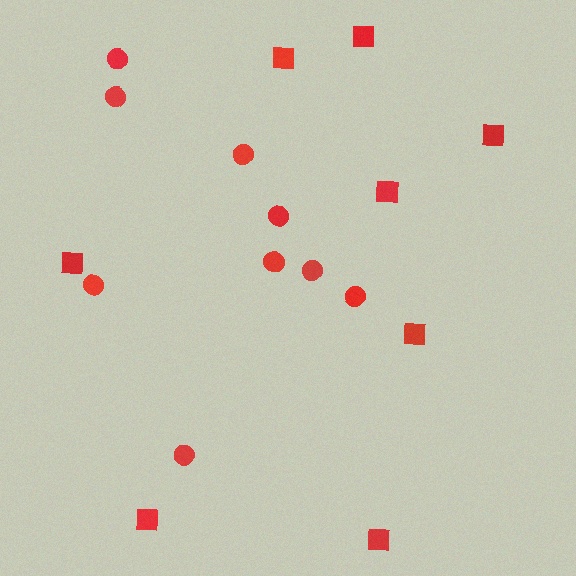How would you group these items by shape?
There are 2 groups: one group of squares (8) and one group of circles (9).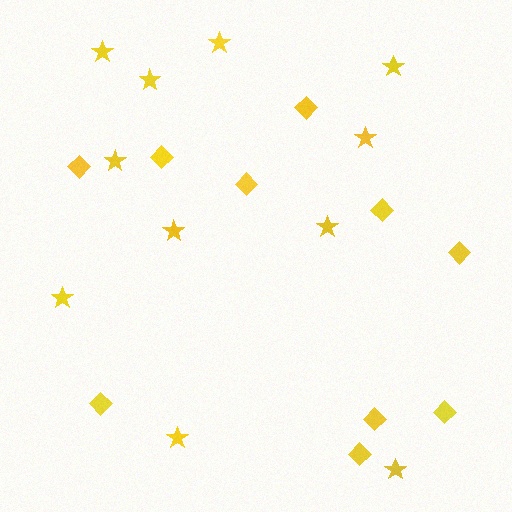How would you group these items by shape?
There are 2 groups: one group of stars (11) and one group of diamonds (10).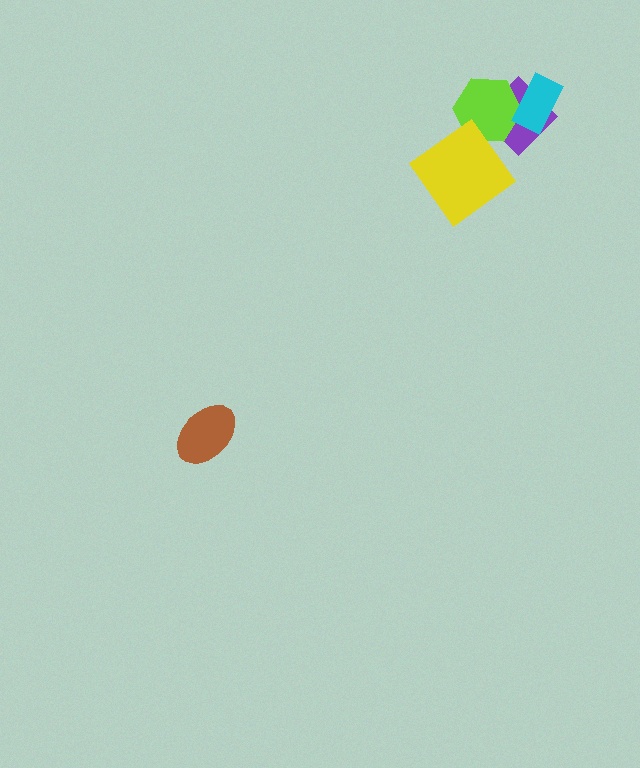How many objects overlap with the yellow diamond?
0 objects overlap with the yellow diamond.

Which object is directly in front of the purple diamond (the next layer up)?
The lime hexagon is directly in front of the purple diamond.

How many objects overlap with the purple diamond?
2 objects overlap with the purple diamond.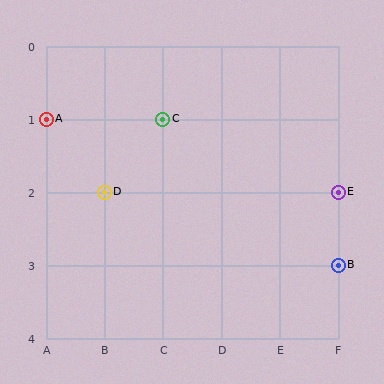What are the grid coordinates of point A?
Point A is at grid coordinates (A, 1).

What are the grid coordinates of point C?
Point C is at grid coordinates (C, 1).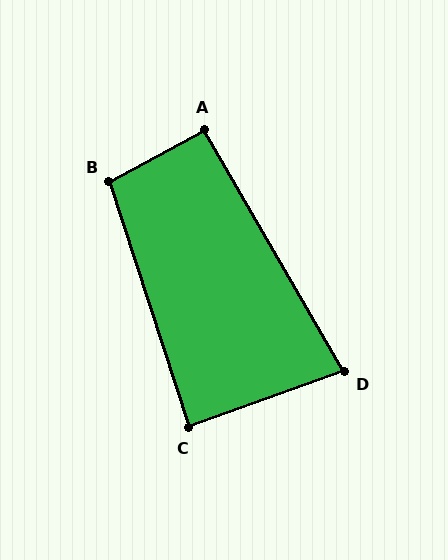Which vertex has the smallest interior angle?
D, at approximately 79 degrees.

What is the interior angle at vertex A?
Approximately 92 degrees (approximately right).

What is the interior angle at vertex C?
Approximately 88 degrees (approximately right).